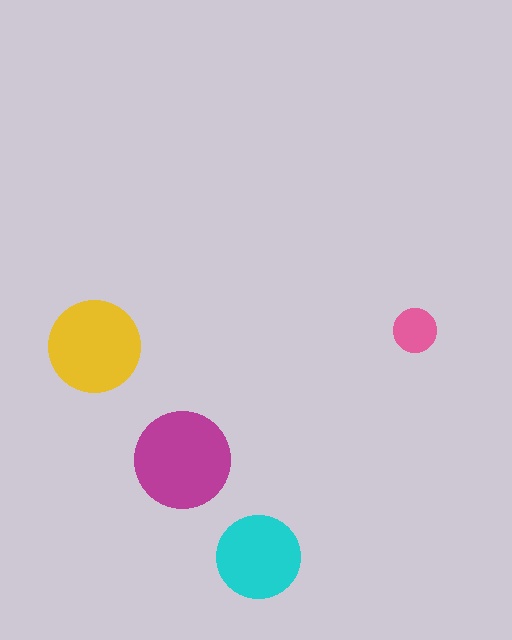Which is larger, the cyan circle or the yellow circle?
The yellow one.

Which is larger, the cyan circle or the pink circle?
The cyan one.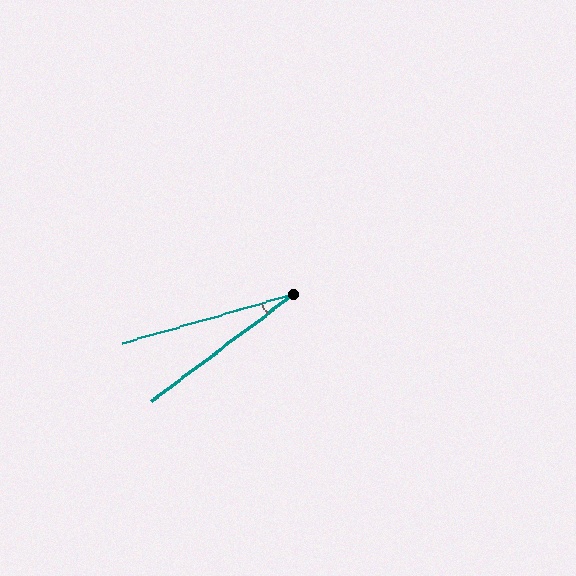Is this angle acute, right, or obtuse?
It is acute.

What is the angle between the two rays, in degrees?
Approximately 21 degrees.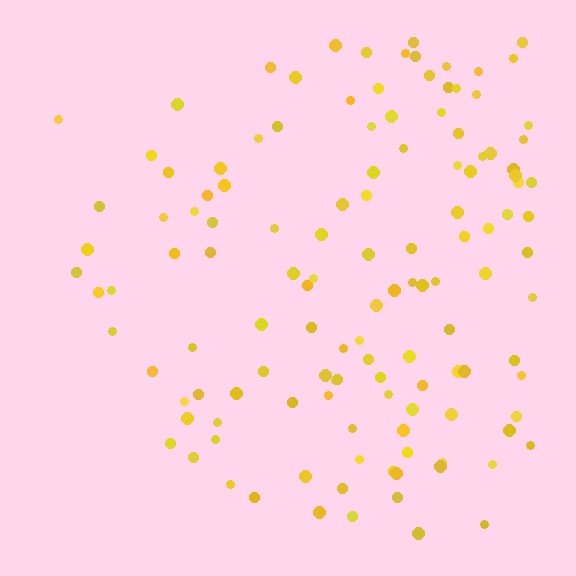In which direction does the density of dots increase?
From left to right, with the right side densest.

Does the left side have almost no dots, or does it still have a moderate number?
Still a moderate number, just noticeably fewer than the right.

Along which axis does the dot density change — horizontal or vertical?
Horizontal.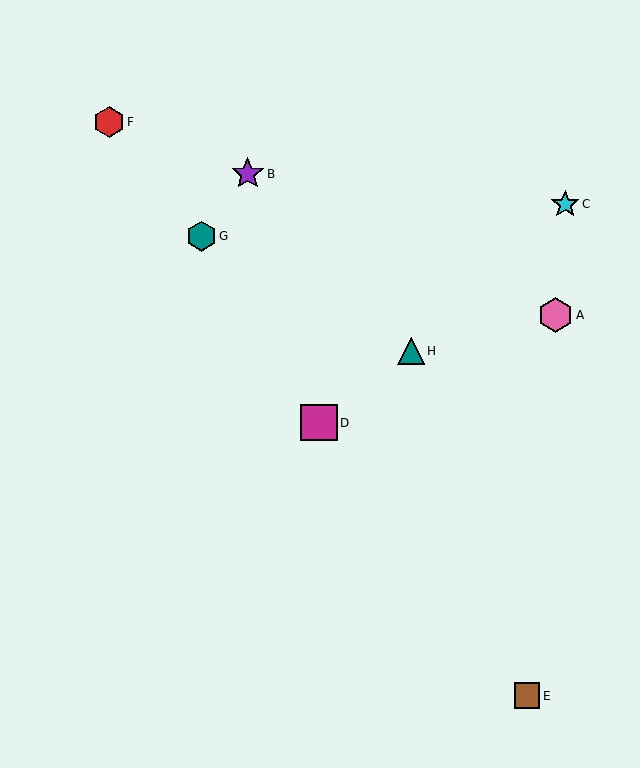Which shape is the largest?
The magenta square (labeled D) is the largest.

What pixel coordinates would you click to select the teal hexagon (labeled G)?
Click at (201, 236) to select the teal hexagon G.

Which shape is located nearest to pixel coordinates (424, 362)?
The teal triangle (labeled H) at (411, 351) is nearest to that location.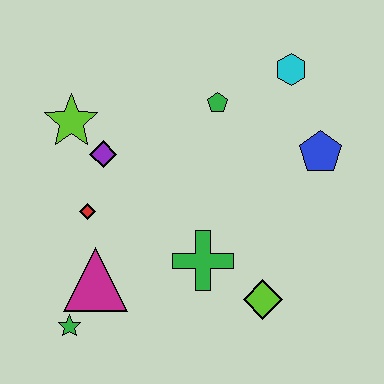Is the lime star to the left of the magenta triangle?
Yes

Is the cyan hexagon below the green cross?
No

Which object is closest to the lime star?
The purple diamond is closest to the lime star.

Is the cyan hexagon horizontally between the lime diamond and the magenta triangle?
No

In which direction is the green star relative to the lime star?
The green star is below the lime star.